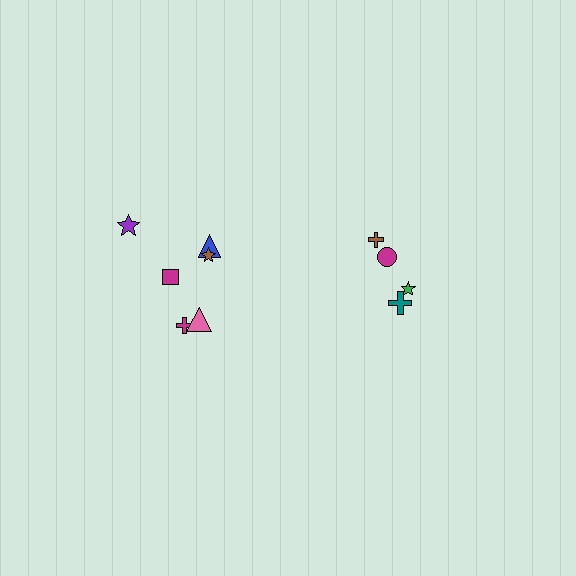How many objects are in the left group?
There are 6 objects.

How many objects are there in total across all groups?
There are 10 objects.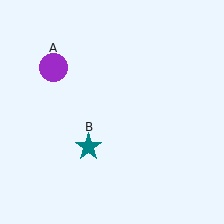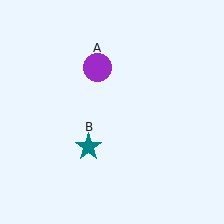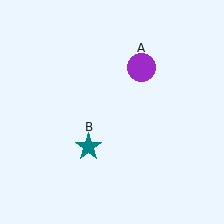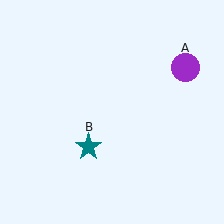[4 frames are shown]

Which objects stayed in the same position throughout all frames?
Teal star (object B) remained stationary.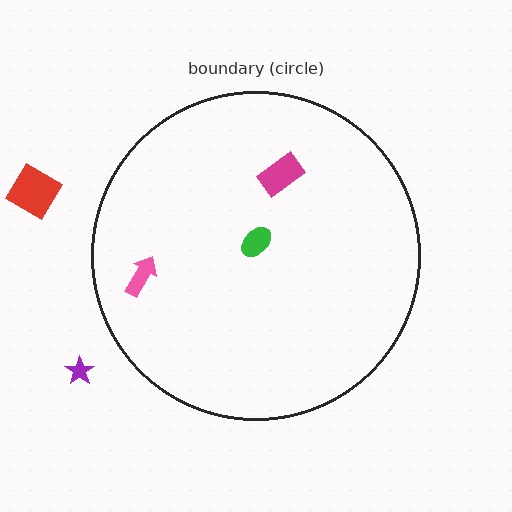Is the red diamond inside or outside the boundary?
Outside.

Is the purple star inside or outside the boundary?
Outside.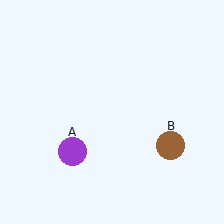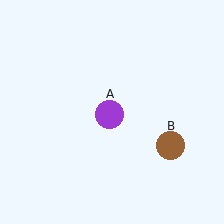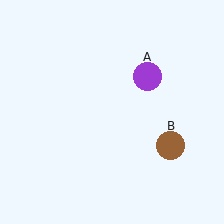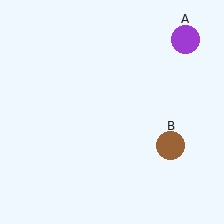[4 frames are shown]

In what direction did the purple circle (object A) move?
The purple circle (object A) moved up and to the right.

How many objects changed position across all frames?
1 object changed position: purple circle (object A).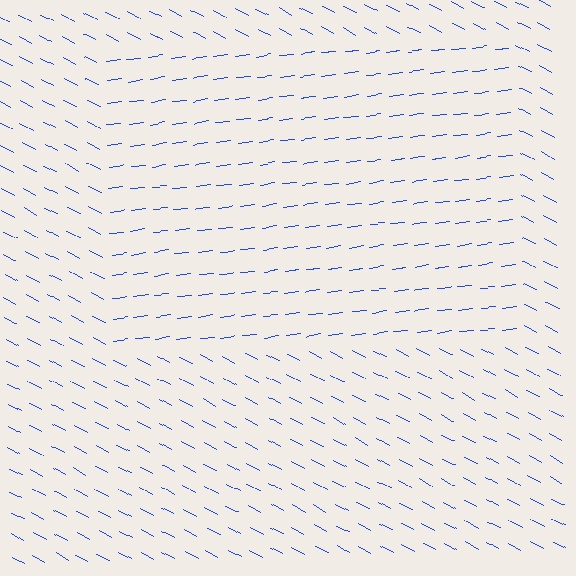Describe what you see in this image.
The image is filled with small blue line segments. A rectangle region in the image has lines oriented differently from the surrounding lines, creating a visible texture boundary.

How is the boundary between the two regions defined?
The boundary is defined purely by a change in line orientation (approximately 36 degrees difference). All lines are the same color and thickness.